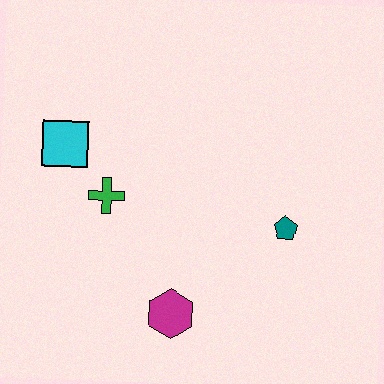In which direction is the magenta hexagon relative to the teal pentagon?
The magenta hexagon is to the left of the teal pentagon.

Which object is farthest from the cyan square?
The teal pentagon is farthest from the cyan square.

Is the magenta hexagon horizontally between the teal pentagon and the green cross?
Yes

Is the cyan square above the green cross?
Yes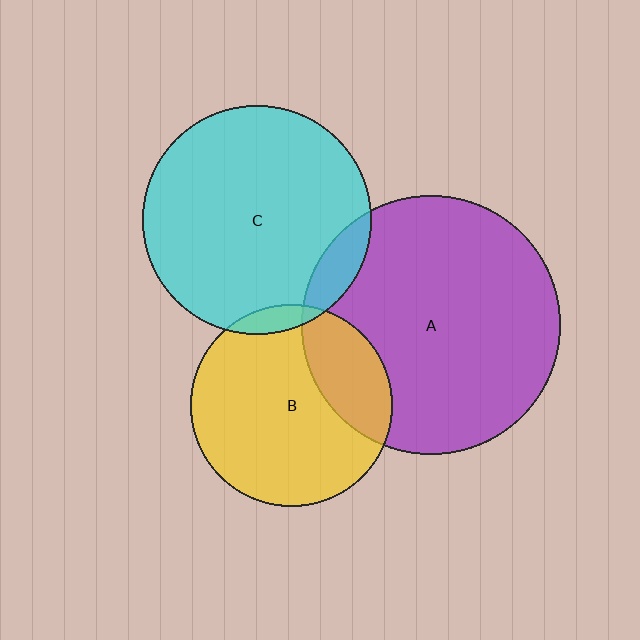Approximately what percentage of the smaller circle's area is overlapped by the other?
Approximately 5%.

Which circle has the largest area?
Circle A (purple).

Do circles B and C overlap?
Yes.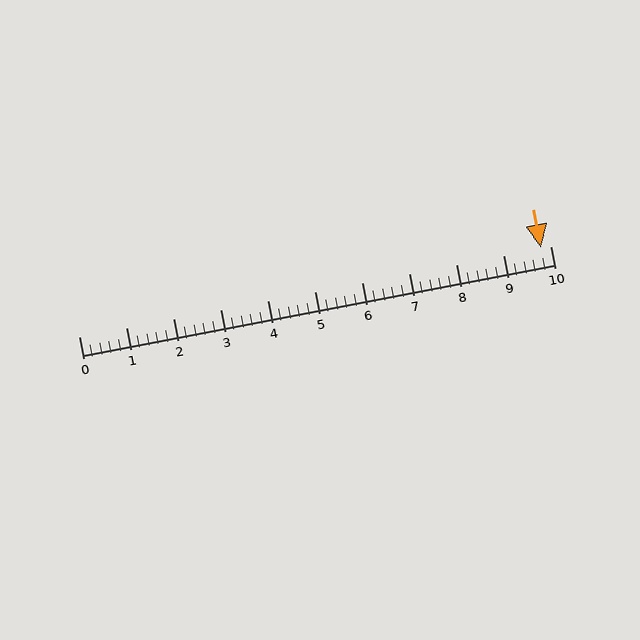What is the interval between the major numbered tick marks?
The major tick marks are spaced 1 units apart.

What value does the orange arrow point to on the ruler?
The orange arrow points to approximately 9.8.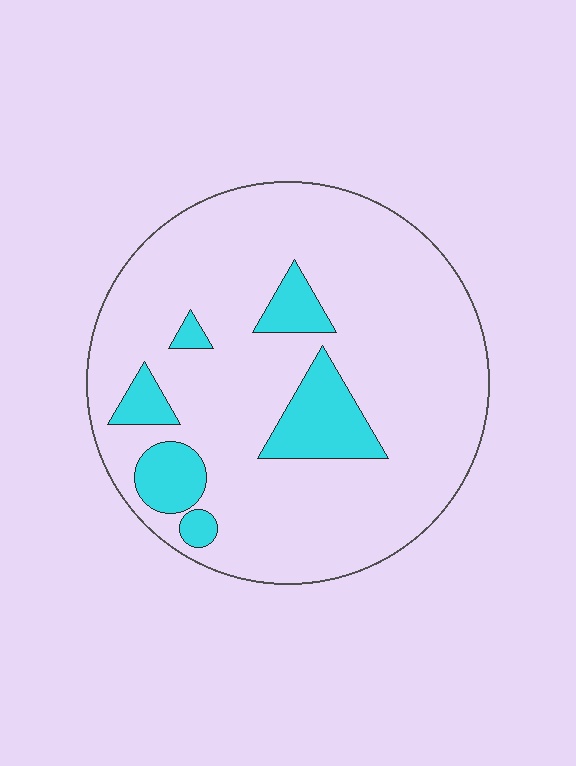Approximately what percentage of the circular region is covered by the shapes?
Approximately 15%.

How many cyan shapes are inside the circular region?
6.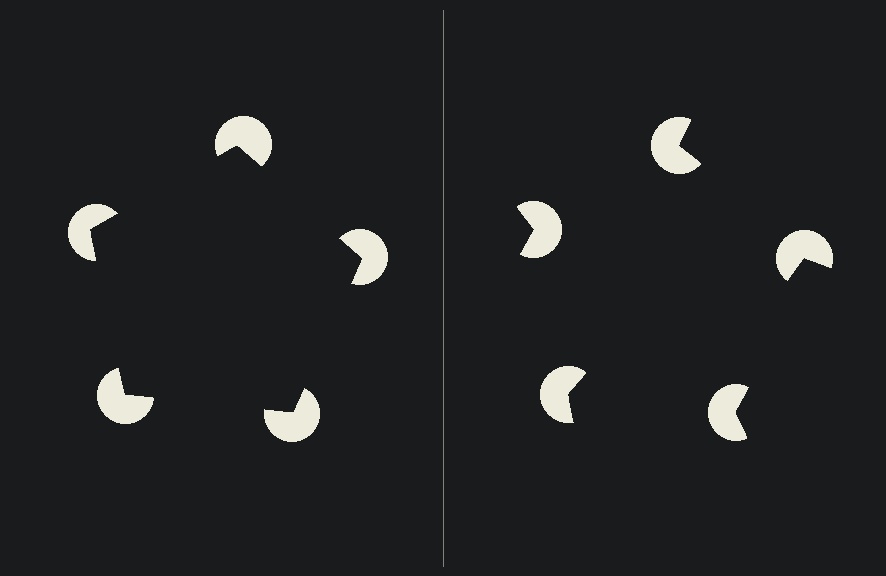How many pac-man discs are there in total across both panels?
10 — 5 on each side.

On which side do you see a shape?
An illusory pentagon appears on the left side. On the right side the wedge cuts are rotated, so no coherent shape forms.